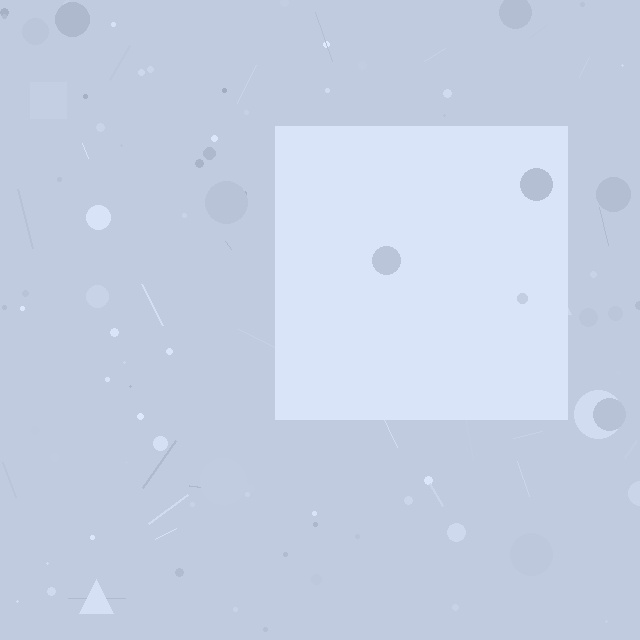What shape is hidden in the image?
A square is hidden in the image.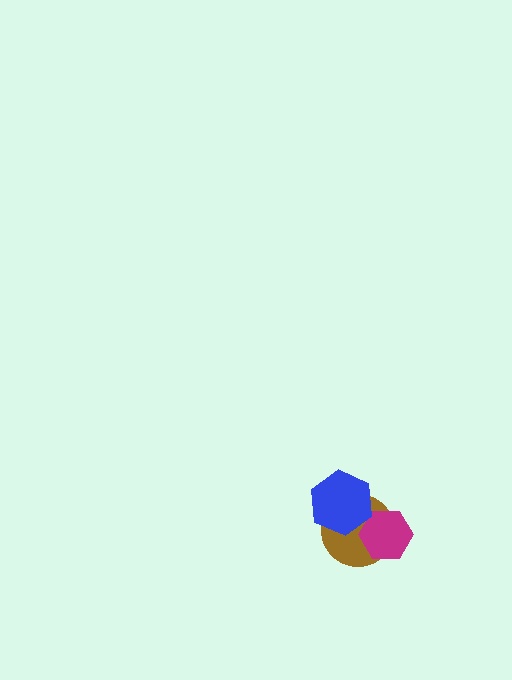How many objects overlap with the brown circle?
2 objects overlap with the brown circle.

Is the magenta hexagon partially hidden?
No, no other shape covers it.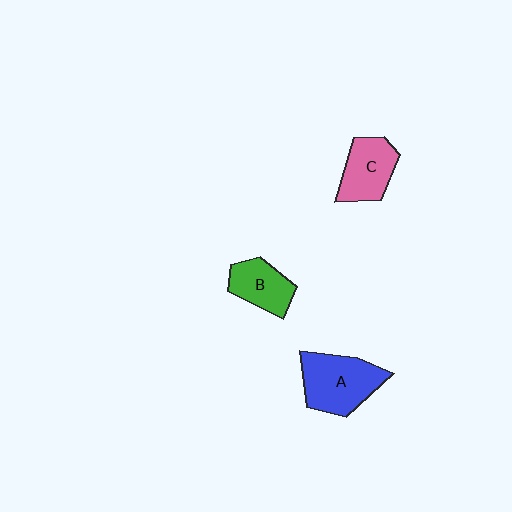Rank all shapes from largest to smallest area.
From largest to smallest: A (blue), C (pink), B (green).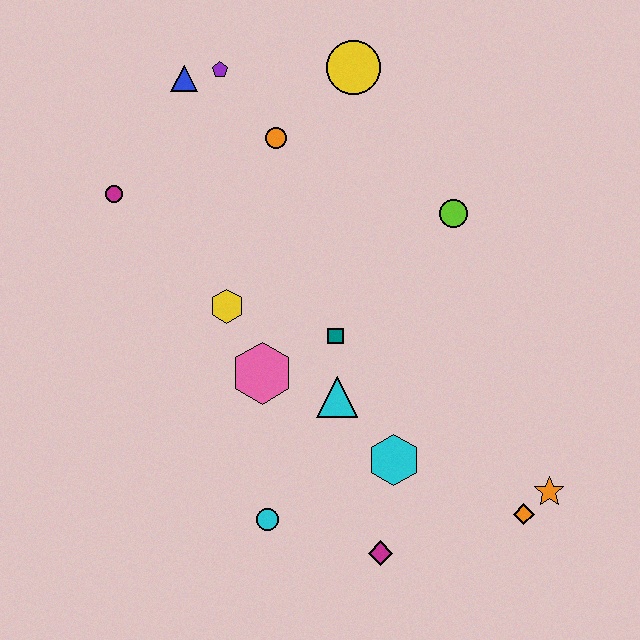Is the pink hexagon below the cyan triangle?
No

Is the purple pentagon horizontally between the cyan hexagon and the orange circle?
No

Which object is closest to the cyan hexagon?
The cyan triangle is closest to the cyan hexagon.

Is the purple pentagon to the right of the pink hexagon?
No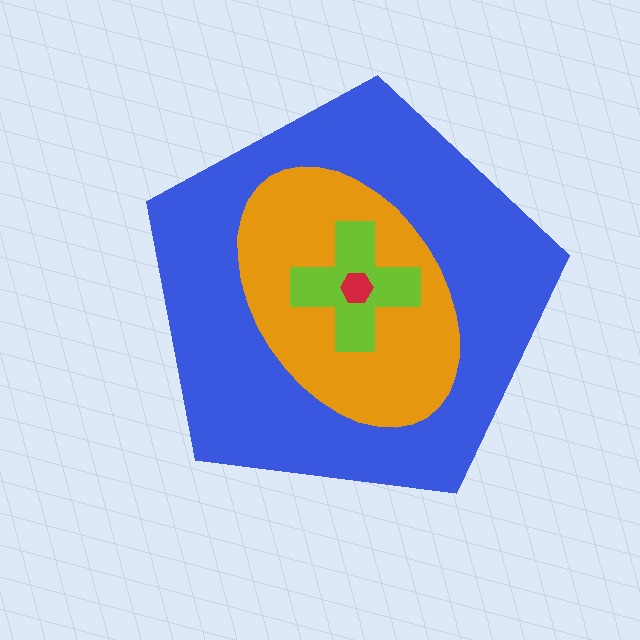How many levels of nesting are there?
4.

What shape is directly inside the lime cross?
The red hexagon.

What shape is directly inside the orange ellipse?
The lime cross.